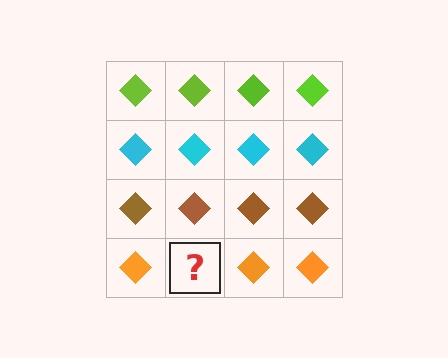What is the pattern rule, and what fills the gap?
The rule is that each row has a consistent color. The gap should be filled with an orange diamond.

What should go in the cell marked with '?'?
The missing cell should contain an orange diamond.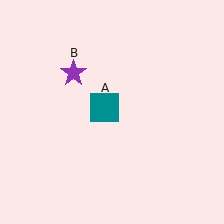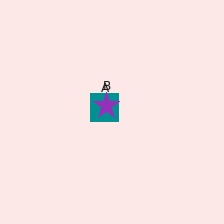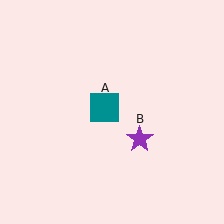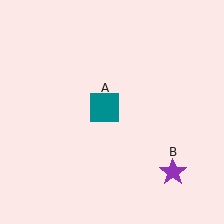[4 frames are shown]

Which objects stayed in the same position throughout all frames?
Teal square (object A) remained stationary.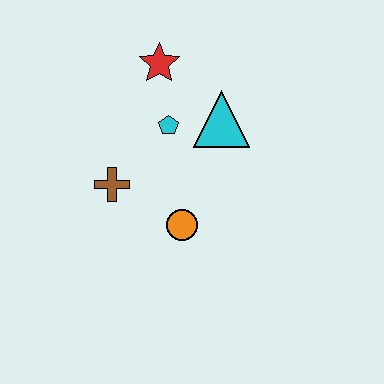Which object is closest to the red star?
The cyan pentagon is closest to the red star.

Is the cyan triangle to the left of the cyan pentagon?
No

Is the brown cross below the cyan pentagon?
Yes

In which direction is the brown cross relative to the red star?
The brown cross is below the red star.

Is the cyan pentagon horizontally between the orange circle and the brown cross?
Yes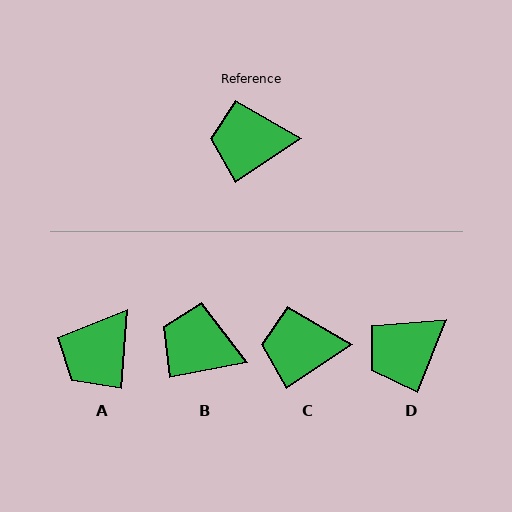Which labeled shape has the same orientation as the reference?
C.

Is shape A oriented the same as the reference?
No, it is off by about 52 degrees.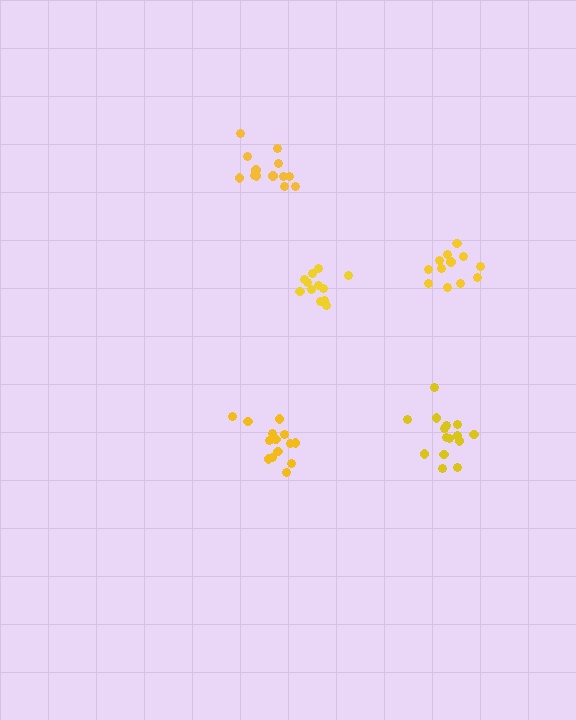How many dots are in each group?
Group 1: 14 dots, Group 2: 12 dots, Group 3: 12 dots, Group 4: 15 dots, Group 5: 13 dots (66 total).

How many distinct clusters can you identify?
There are 5 distinct clusters.